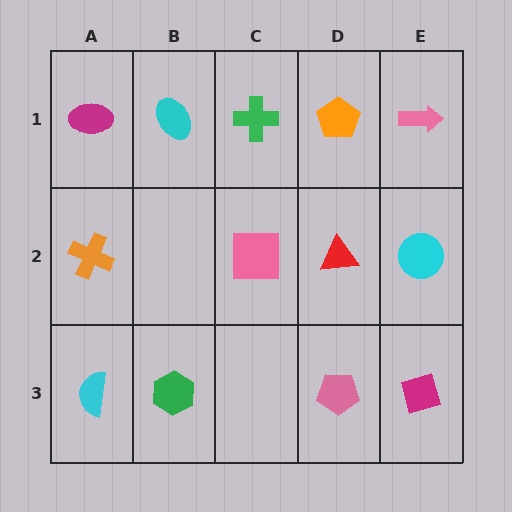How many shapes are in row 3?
4 shapes.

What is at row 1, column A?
A magenta ellipse.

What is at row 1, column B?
A cyan ellipse.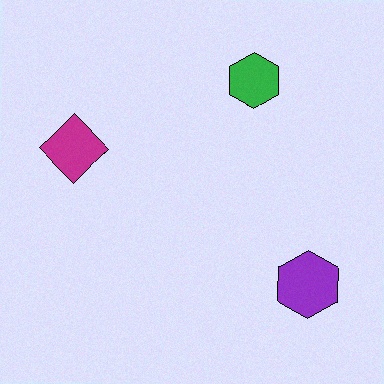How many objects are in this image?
There are 3 objects.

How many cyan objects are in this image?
There are no cyan objects.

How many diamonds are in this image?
There is 1 diamond.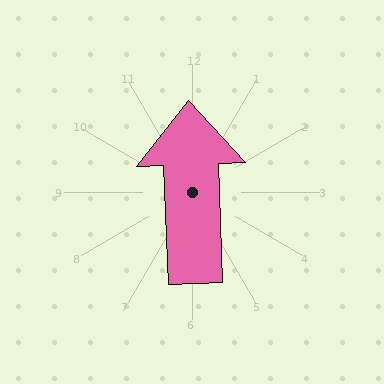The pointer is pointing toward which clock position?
Roughly 12 o'clock.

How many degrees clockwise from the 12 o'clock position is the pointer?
Approximately 358 degrees.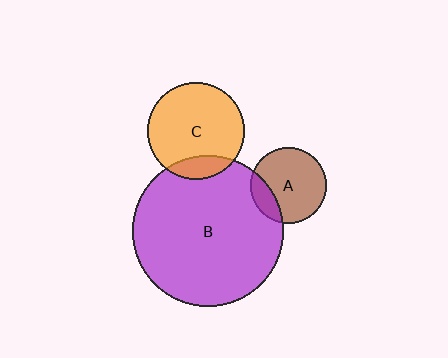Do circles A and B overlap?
Yes.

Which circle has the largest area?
Circle B (purple).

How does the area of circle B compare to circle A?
Approximately 4.0 times.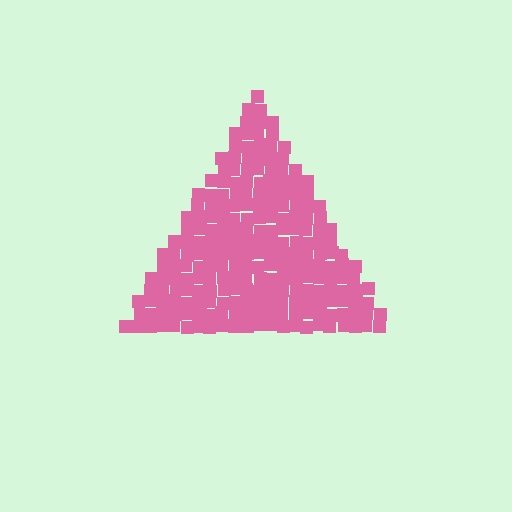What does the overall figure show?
The overall figure shows a triangle.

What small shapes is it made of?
It is made of small squares.